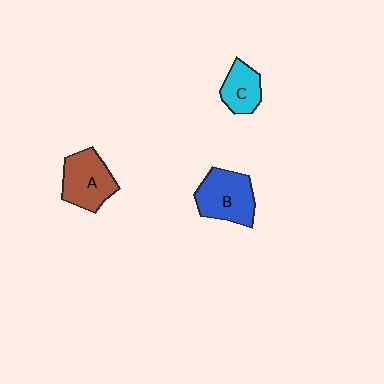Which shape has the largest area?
Shape B (blue).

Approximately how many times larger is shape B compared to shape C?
Approximately 1.6 times.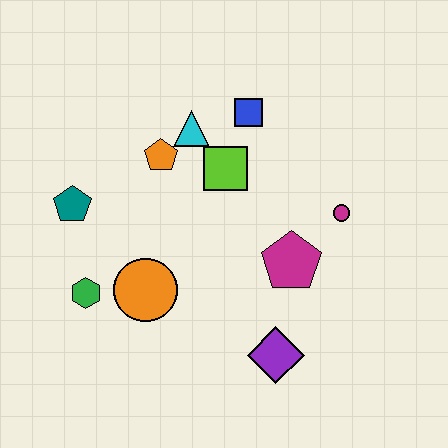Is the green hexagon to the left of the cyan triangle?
Yes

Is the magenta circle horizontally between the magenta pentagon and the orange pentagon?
No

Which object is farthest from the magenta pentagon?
The teal pentagon is farthest from the magenta pentagon.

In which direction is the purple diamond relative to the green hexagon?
The purple diamond is to the right of the green hexagon.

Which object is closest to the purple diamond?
The magenta pentagon is closest to the purple diamond.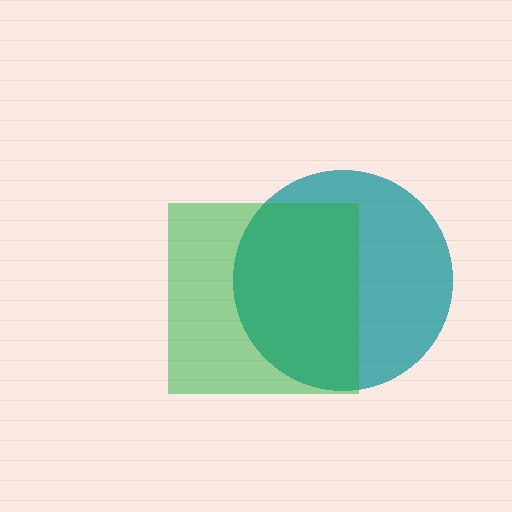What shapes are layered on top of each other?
The layered shapes are: a teal circle, a green square.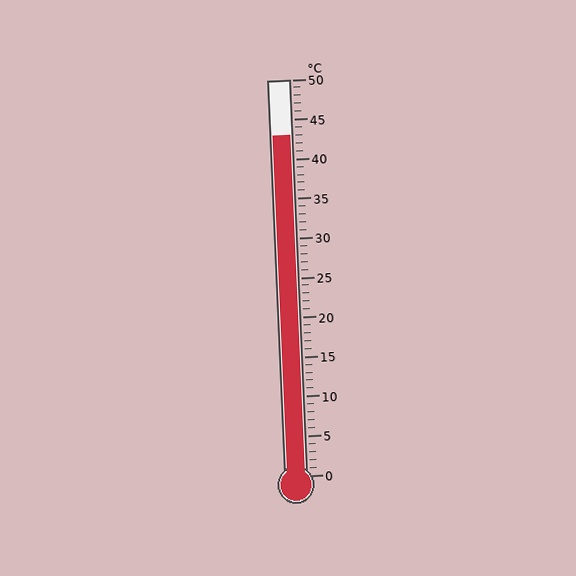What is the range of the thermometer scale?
The thermometer scale ranges from 0°C to 50°C.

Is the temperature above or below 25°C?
The temperature is above 25°C.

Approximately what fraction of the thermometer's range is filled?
The thermometer is filled to approximately 85% of its range.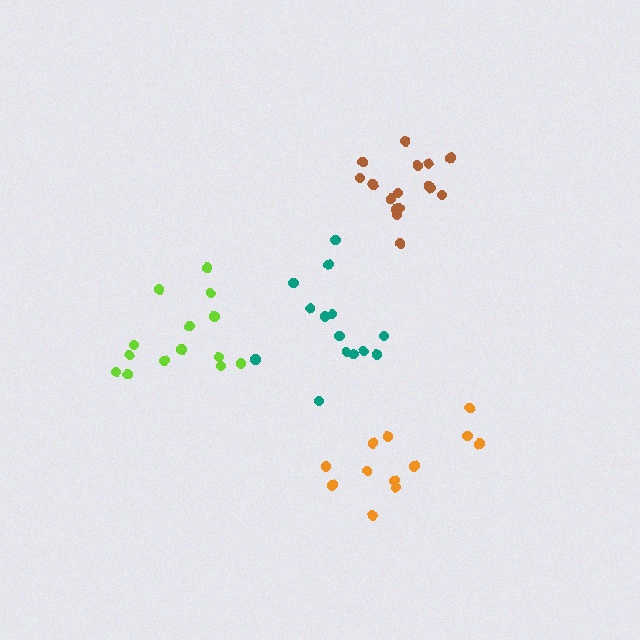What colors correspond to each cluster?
The clusters are colored: orange, brown, lime, teal.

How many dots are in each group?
Group 1: 12 dots, Group 2: 16 dots, Group 3: 14 dots, Group 4: 14 dots (56 total).